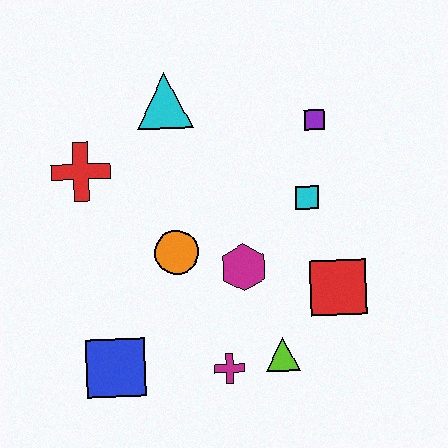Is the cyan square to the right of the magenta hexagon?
Yes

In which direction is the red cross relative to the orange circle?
The red cross is to the left of the orange circle.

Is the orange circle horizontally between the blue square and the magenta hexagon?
Yes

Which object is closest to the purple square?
The cyan square is closest to the purple square.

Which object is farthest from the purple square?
The blue square is farthest from the purple square.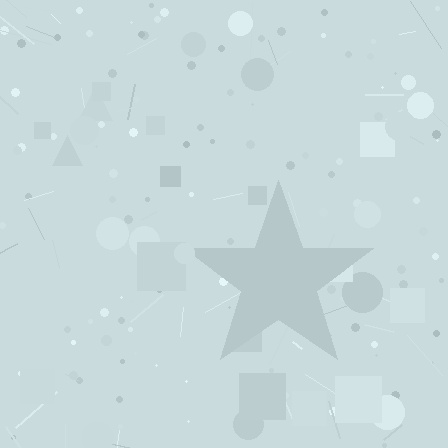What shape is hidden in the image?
A star is hidden in the image.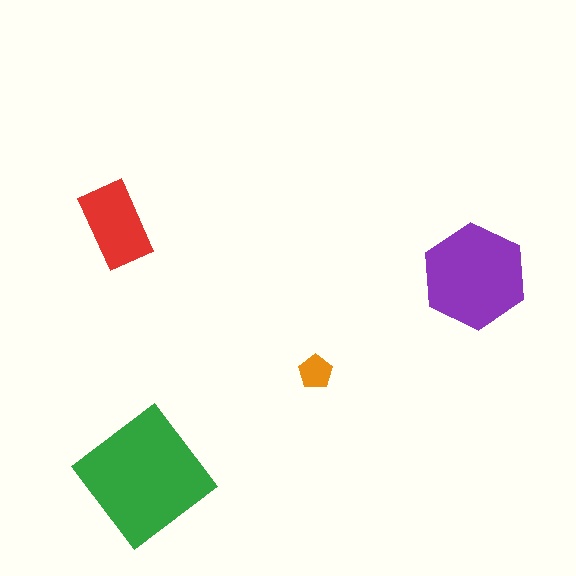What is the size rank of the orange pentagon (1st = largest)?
4th.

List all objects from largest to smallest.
The green diamond, the purple hexagon, the red rectangle, the orange pentagon.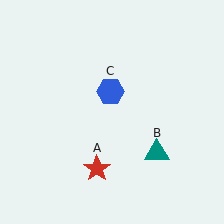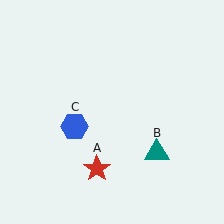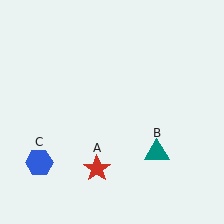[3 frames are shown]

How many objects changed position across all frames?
1 object changed position: blue hexagon (object C).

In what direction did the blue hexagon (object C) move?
The blue hexagon (object C) moved down and to the left.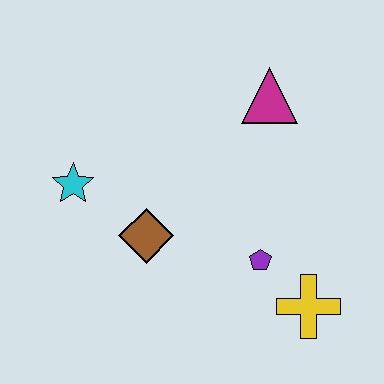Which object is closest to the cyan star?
The brown diamond is closest to the cyan star.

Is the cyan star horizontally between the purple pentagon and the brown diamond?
No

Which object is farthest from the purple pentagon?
The cyan star is farthest from the purple pentagon.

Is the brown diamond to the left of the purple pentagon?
Yes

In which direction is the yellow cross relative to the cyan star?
The yellow cross is to the right of the cyan star.